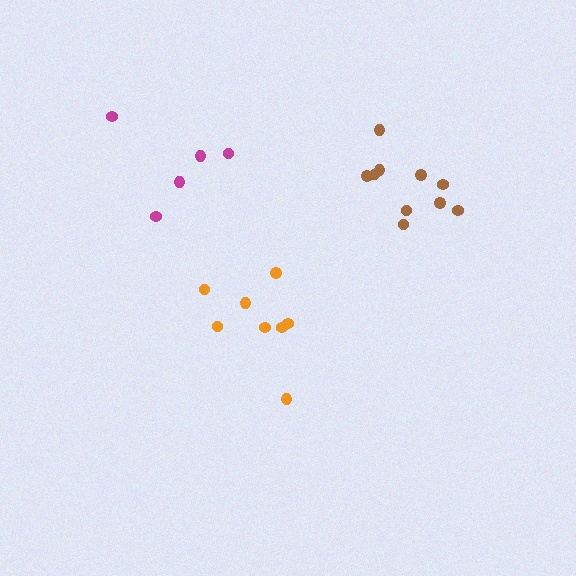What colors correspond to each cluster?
The clusters are colored: magenta, orange, brown.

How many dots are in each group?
Group 1: 5 dots, Group 2: 8 dots, Group 3: 10 dots (23 total).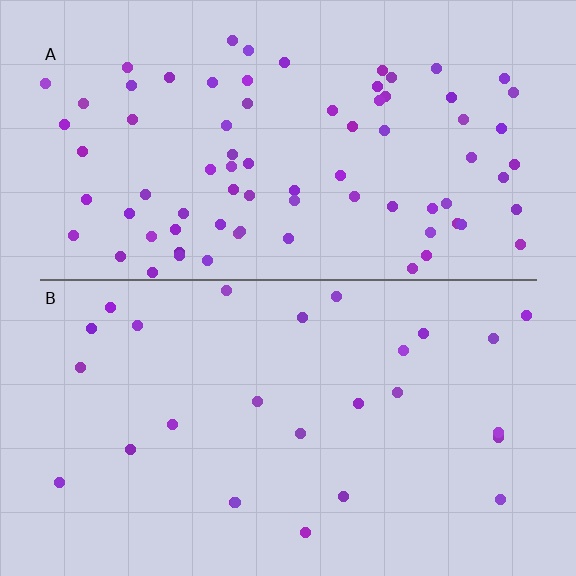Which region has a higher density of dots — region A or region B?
A (the top).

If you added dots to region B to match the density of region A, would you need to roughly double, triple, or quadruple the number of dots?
Approximately triple.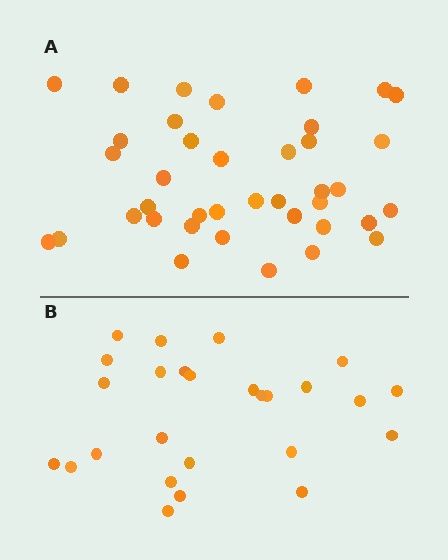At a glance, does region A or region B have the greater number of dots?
Region A (the top region) has more dots.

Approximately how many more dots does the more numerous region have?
Region A has approximately 15 more dots than region B.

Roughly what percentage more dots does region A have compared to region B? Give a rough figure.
About 50% more.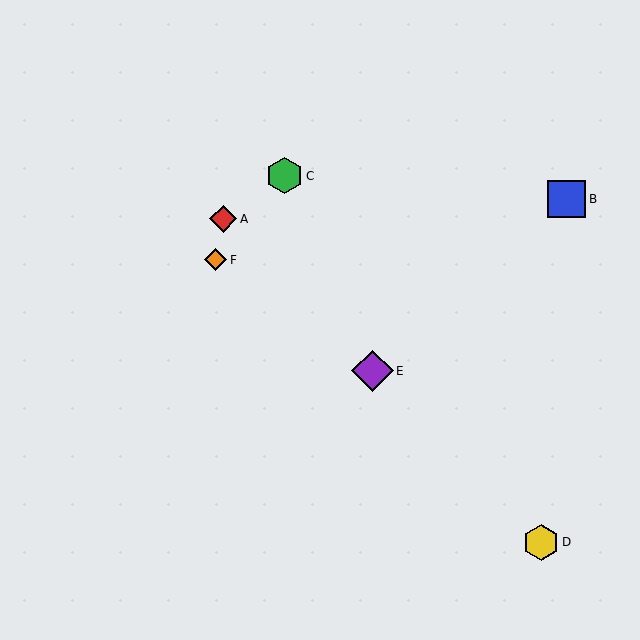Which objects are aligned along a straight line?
Objects A, D, E are aligned along a straight line.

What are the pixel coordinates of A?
Object A is at (223, 219).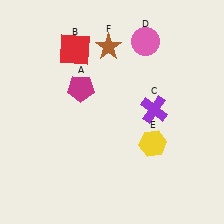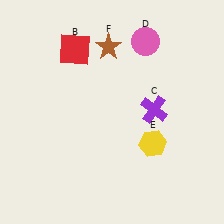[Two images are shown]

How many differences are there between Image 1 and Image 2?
There is 1 difference between the two images.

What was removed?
The magenta pentagon (A) was removed in Image 2.